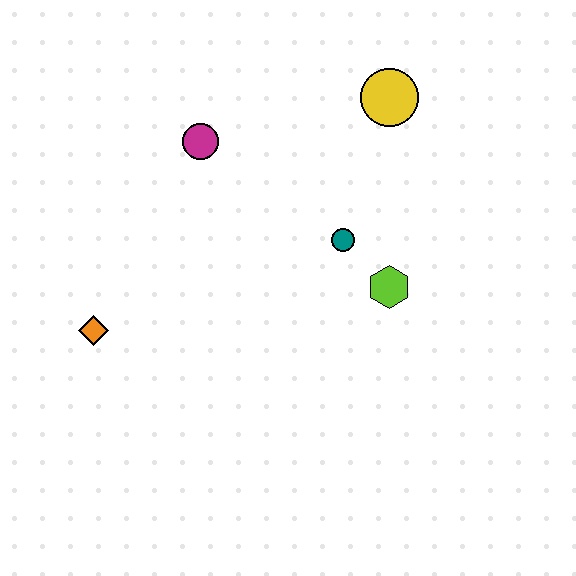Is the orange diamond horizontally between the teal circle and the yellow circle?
No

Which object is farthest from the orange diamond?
The yellow circle is farthest from the orange diamond.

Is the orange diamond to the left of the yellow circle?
Yes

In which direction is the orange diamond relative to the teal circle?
The orange diamond is to the left of the teal circle.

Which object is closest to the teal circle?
The lime hexagon is closest to the teal circle.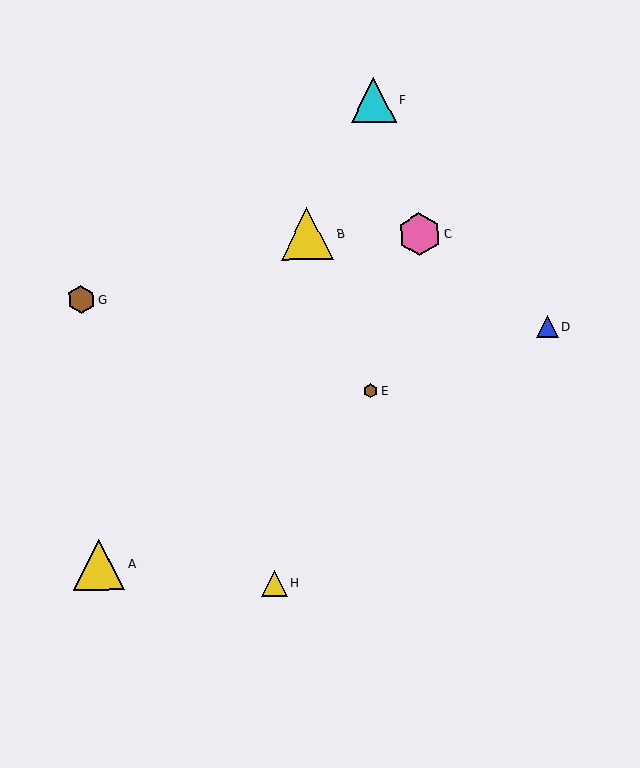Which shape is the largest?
The yellow triangle (labeled B) is the largest.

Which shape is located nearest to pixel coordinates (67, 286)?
The brown hexagon (labeled G) at (81, 299) is nearest to that location.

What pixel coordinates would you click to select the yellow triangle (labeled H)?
Click at (275, 583) to select the yellow triangle H.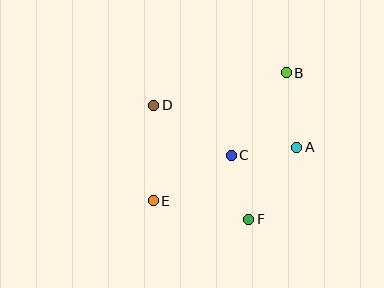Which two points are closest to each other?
Points A and C are closest to each other.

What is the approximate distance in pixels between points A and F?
The distance between A and F is approximately 87 pixels.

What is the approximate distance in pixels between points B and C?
The distance between B and C is approximately 99 pixels.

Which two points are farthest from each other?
Points B and E are farthest from each other.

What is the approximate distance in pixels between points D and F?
The distance between D and F is approximately 148 pixels.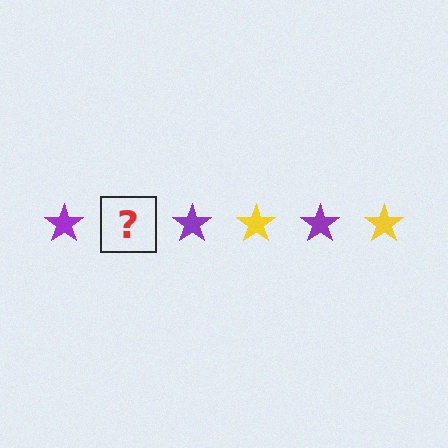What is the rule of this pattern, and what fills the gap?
The rule is that the pattern cycles through purple, yellow stars. The gap should be filled with a yellow star.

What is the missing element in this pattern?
The missing element is a yellow star.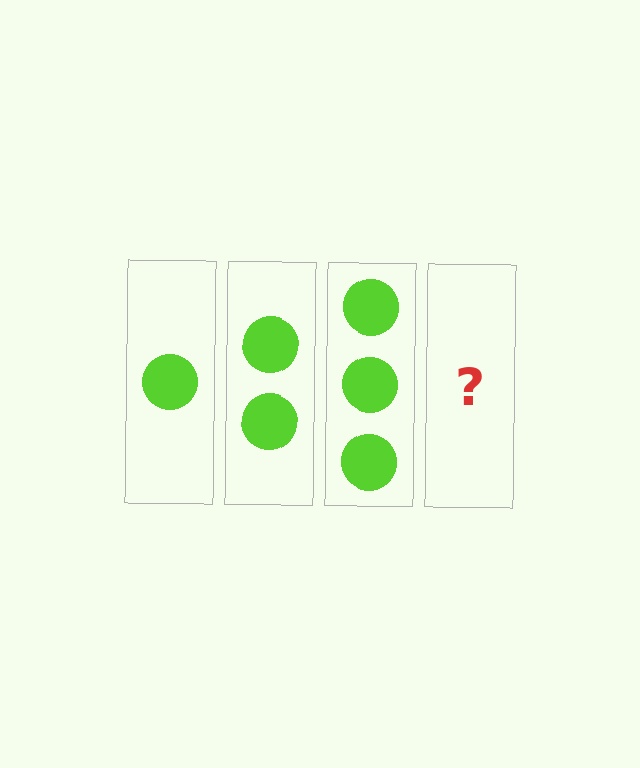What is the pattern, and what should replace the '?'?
The pattern is that each step adds one more circle. The '?' should be 4 circles.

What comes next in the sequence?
The next element should be 4 circles.